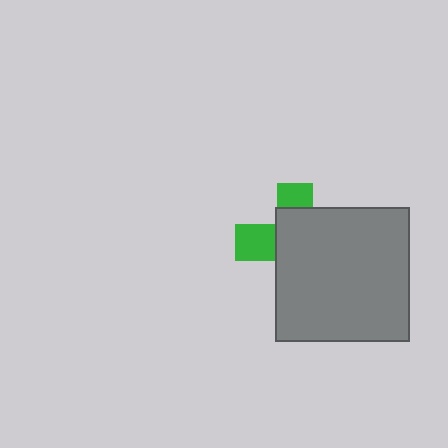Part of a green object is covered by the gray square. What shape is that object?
It is a cross.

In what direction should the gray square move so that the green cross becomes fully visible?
The gray square should move right. That is the shortest direction to clear the overlap and leave the green cross fully visible.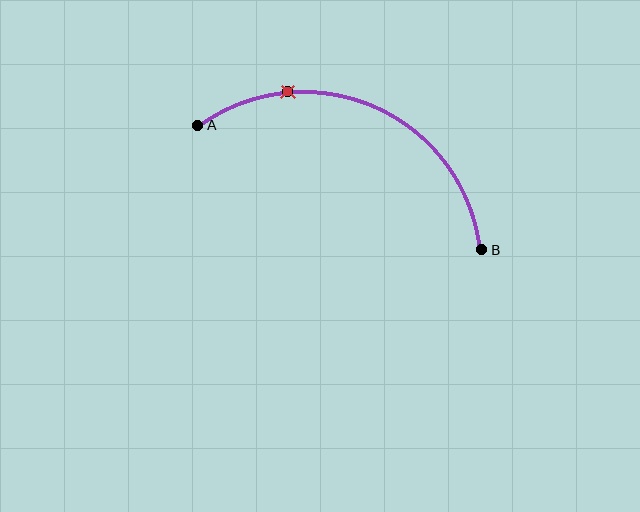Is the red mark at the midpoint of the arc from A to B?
No. The red mark lies on the arc but is closer to endpoint A. The arc midpoint would be at the point on the curve equidistant along the arc from both A and B.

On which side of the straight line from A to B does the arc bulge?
The arc bulges above the straight line connecting A and B.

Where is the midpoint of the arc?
The arc midpoint is the point on the curve farthest from the straight line joining A and B. It sits above that line.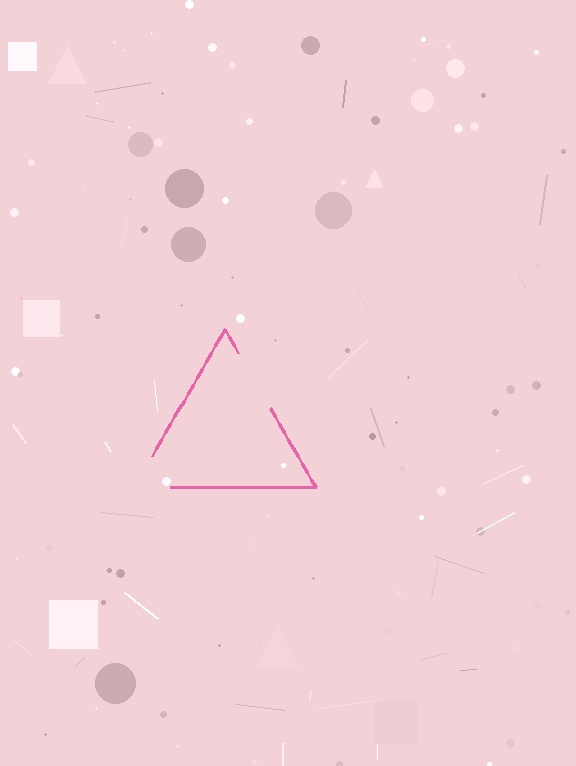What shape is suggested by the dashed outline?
The dashed outline suggests a triangle.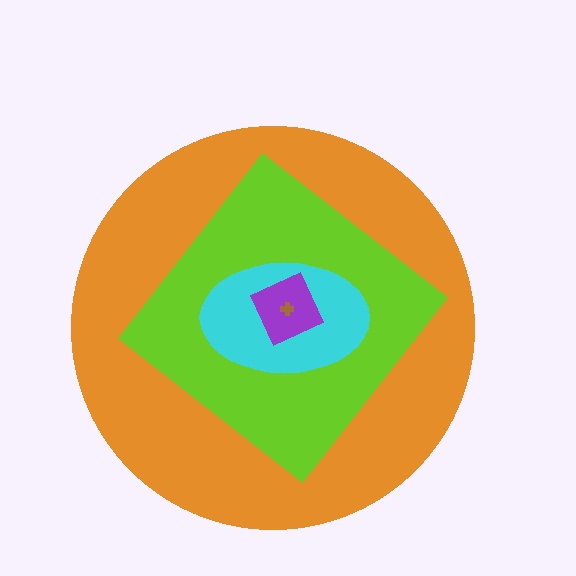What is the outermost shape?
The orange circle.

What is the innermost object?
The brown cross.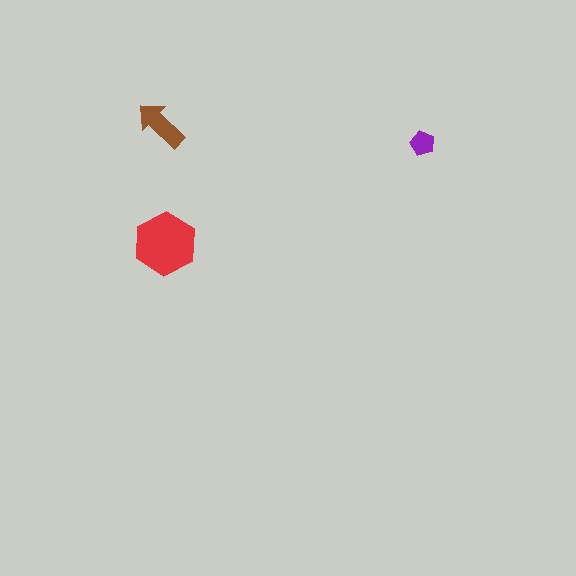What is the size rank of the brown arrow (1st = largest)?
2nd.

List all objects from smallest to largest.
The purple pentagon, the brown arrow, the red hexagon.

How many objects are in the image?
There are 3 objects in the image.